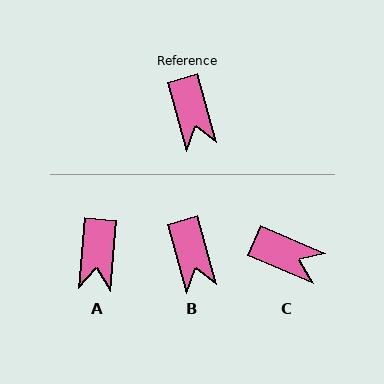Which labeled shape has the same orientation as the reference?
B.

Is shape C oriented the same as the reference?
No, it is off by about 52 degrees.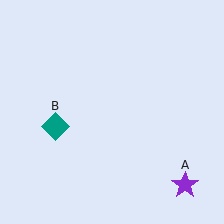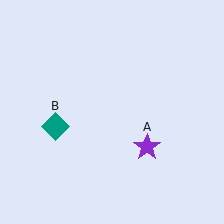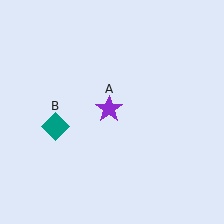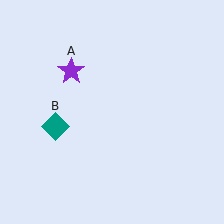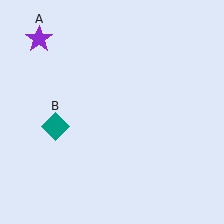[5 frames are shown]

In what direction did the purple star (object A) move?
The purple star (object A) moved up and to the left.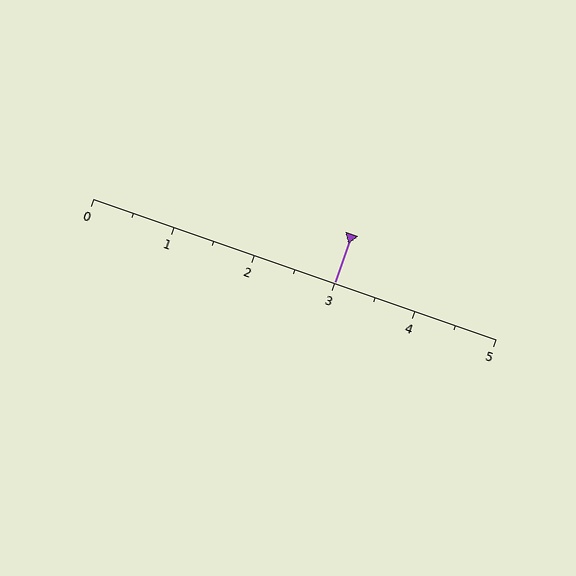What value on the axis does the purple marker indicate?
The marker indicates approximately 3.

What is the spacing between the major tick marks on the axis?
The major ticks are spaced 1 apart.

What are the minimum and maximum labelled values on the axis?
The axis runs from 0 to 5.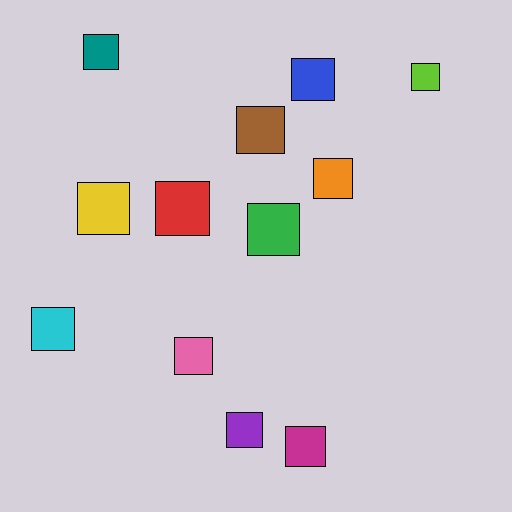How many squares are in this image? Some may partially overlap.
There are 12 squares.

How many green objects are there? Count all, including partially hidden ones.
There is 1 green object.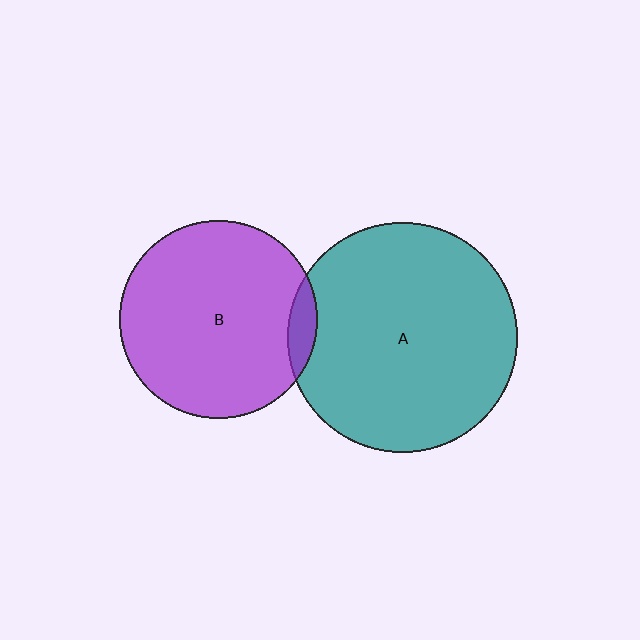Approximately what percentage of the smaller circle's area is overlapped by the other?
Approximately 5%.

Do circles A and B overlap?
Yes.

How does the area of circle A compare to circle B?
Approximately 1.3 times.